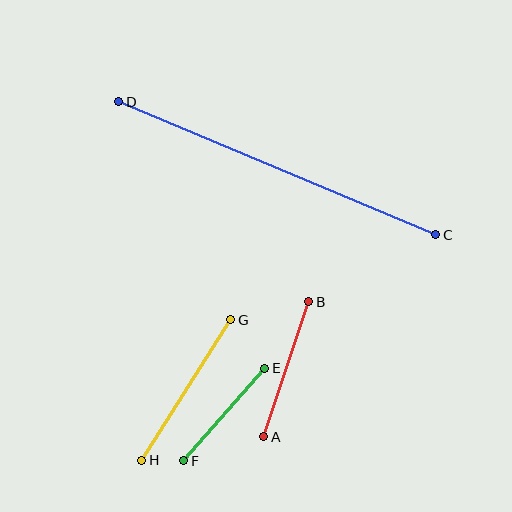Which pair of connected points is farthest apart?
Points C and D are farthest apart.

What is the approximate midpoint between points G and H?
The midpoint is at approximately (186, 390) pixels.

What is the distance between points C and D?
The distance is approximately 344 pixels.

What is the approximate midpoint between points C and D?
The midpoint is at approximately (277, 168) pixels.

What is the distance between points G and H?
The distance is approximately 166 pixels.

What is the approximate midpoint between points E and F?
The midpoint is at approximately (224, 414) pixels.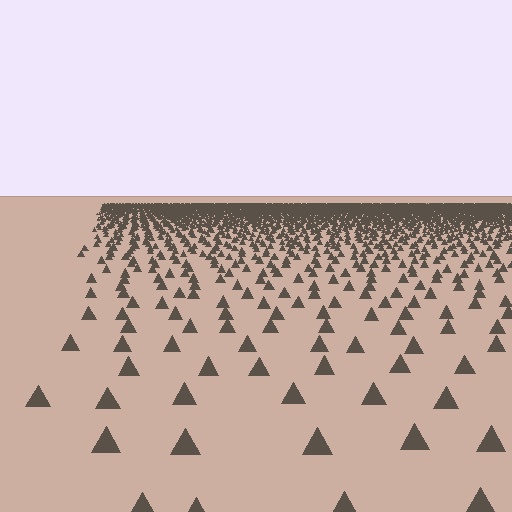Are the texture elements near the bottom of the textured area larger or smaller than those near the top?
Larger. Near the bottom, elements are closer to the viewer and appear at a bigger on-screen size.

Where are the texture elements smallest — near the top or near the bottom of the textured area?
Near the top.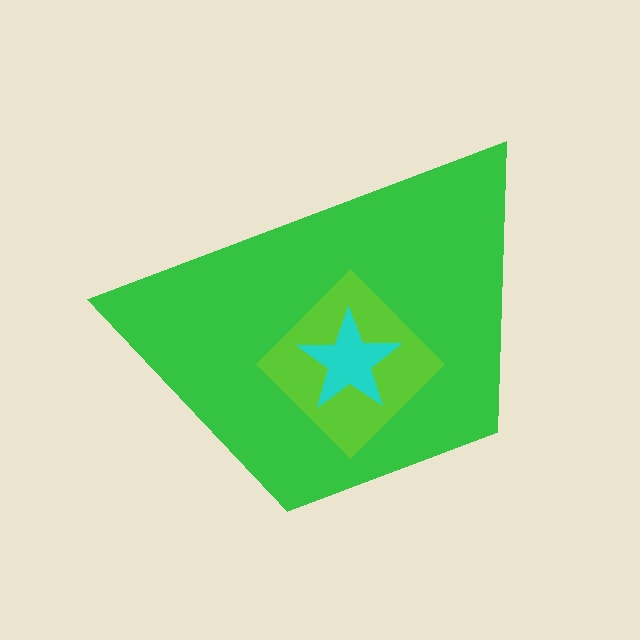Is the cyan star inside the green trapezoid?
Yes.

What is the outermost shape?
The green trapezoid.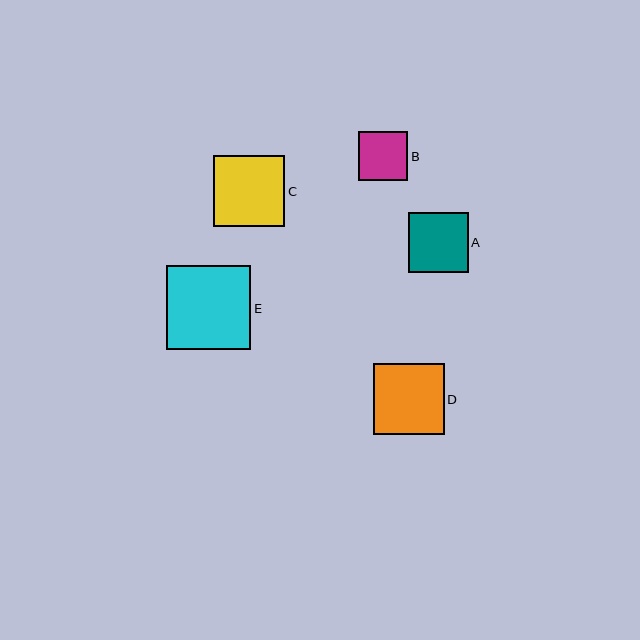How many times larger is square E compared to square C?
Square E is approximately 1.2 times the size of square C.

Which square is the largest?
Square E is the largest with a size of approximately 85 pixels.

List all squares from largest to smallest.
From largest to smallest: E, C, D, A, B.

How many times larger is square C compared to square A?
Square C is approximately 1.2 times the size of square A.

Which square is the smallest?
Square B is the smallest with a size of approximately 49 pixels.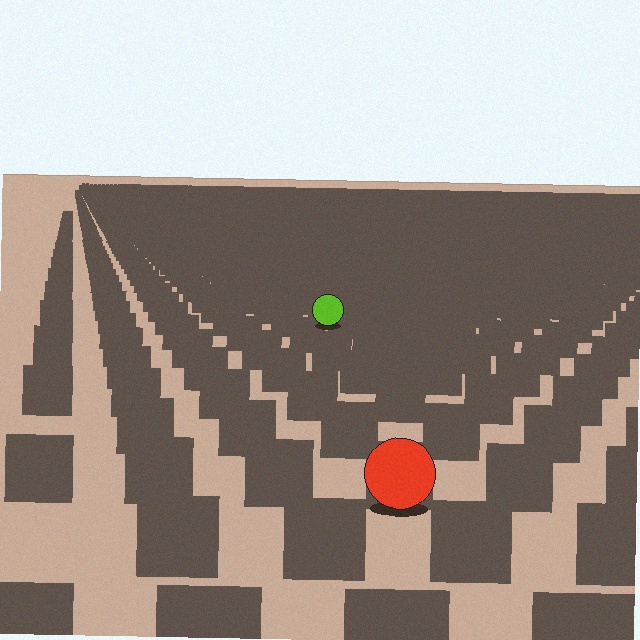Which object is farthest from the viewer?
The lime circle is farthest from the viewer. It appears smaller and the ground texture around it is denser.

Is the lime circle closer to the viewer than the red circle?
No. The red circle is closer — you can tell from the texture gradient: the ground texture is coarser near it.